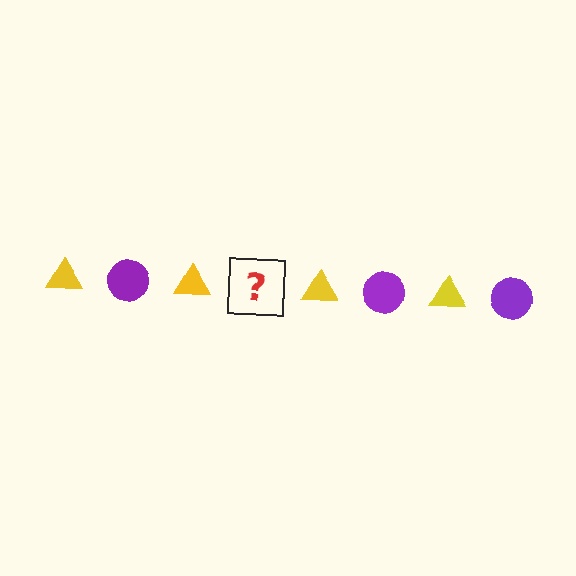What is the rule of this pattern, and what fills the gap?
The rule is that the pattern alternates between yellow triangle and purple circle. The gap should be filled with a purple circle.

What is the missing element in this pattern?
The missing element is a purple circle.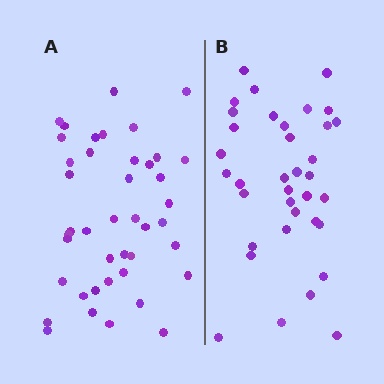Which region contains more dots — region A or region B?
Region A (the left region) has more dots.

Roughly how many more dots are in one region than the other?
Region A has about 6 more dots than region B.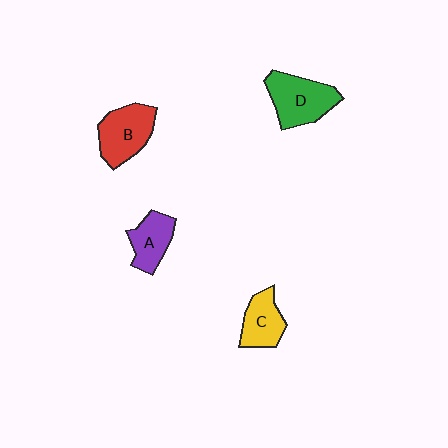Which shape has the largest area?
Shape D (green).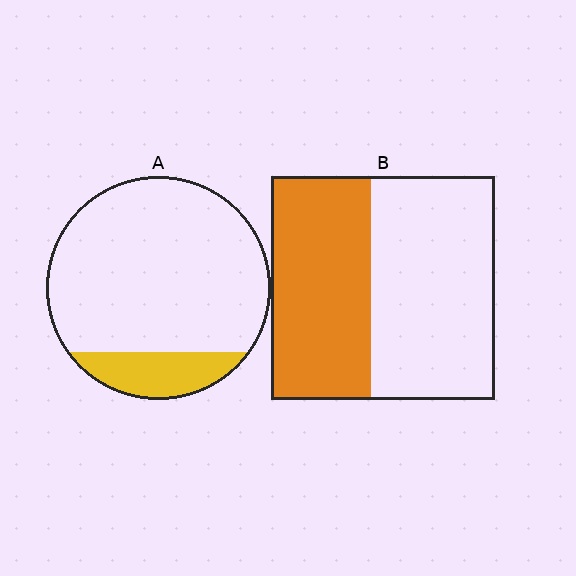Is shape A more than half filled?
No.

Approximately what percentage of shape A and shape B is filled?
A is approximately 15% and B is approximately 45%.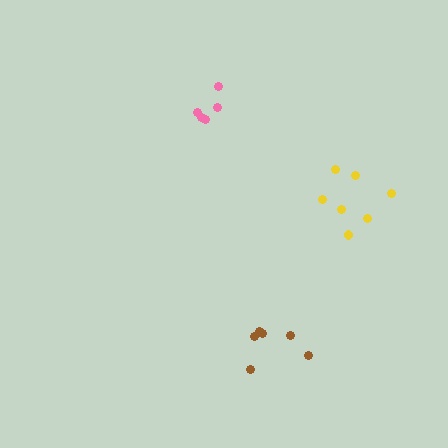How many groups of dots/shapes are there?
There are 3 groups.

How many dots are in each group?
Group 1: 5 dots, Group 2: 6 dots, Group 3: 7 dots (18 total).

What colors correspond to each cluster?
The clusters are colored: pink, brown, yellow.